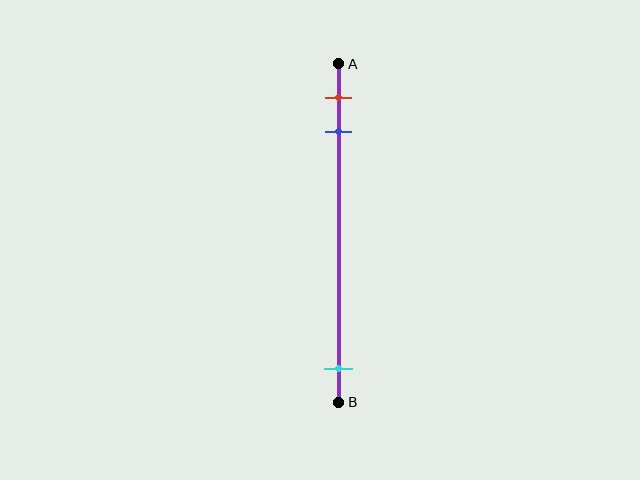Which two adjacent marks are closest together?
The red and blue marks are the closest adjacent pair.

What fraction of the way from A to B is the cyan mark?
The cyan mark is approximately 90% (0.9) of the way from A to B.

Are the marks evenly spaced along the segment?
No, the marks are not evenly spaced.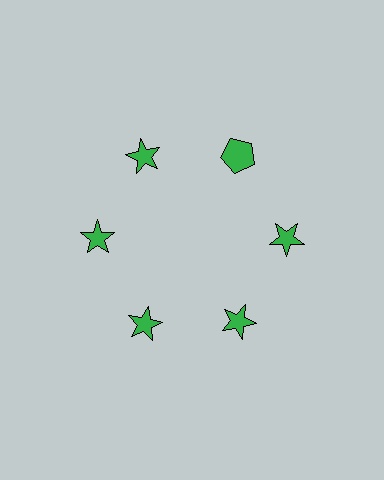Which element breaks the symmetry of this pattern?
The green pentagon at roughly the 1 o'clock position breaks the symmetry. All other shapes are green stars.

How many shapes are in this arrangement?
There are 6 shapes arranged in a ring pattern.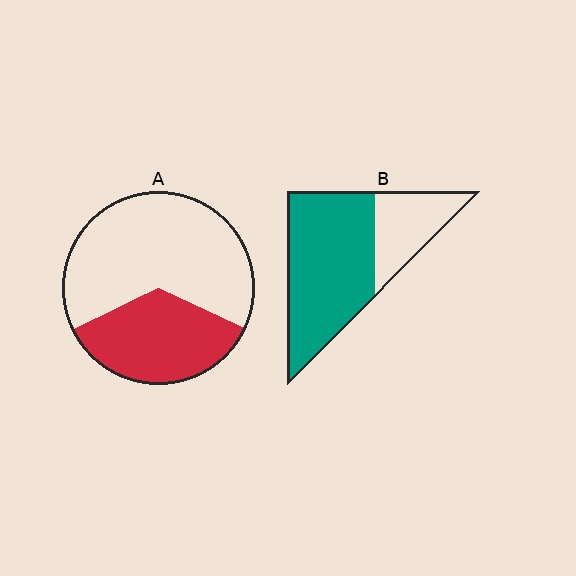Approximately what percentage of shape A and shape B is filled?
A is approximately 35% and B is approximately 70%.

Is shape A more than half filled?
No.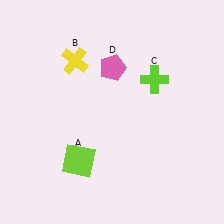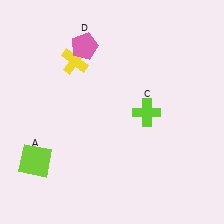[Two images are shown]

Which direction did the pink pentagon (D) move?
The pink pentagon (D) moved left.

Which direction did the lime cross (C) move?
The lime cross (C) moved down.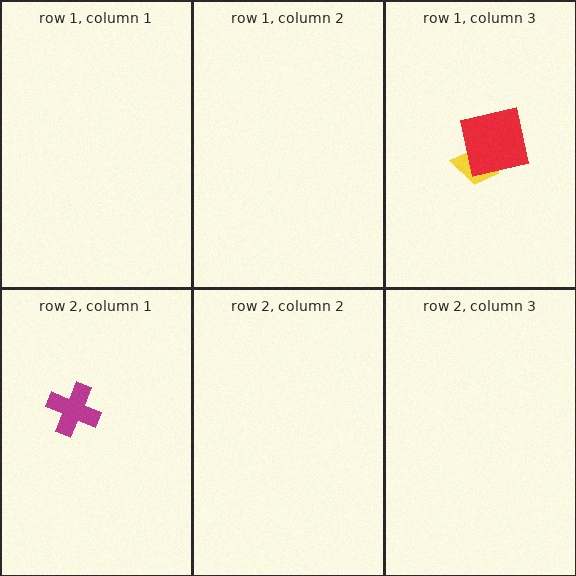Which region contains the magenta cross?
The row 2, column 1 region.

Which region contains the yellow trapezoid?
The row 1, column 3 region.